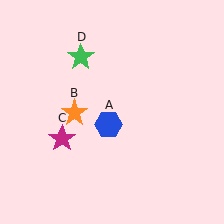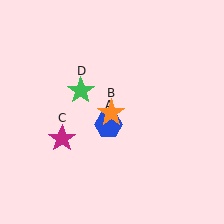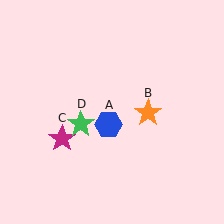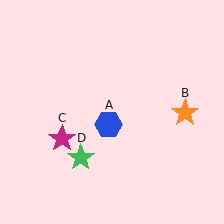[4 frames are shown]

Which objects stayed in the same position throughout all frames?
Blue hexagon (object A) and magenta star (object C) remained stationary.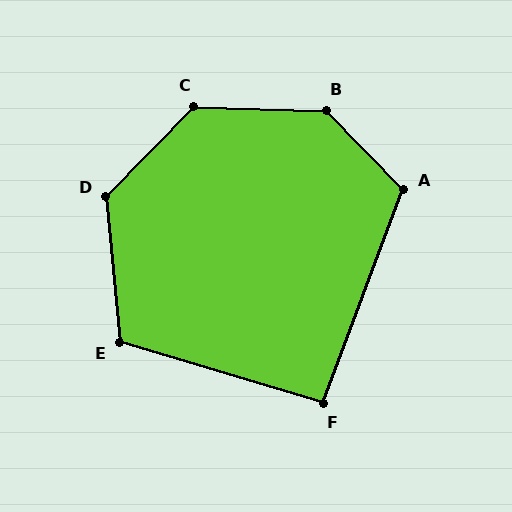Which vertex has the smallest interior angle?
F, at approximately 94 degrees.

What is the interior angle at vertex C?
Approximately 133 degrees (obtuse).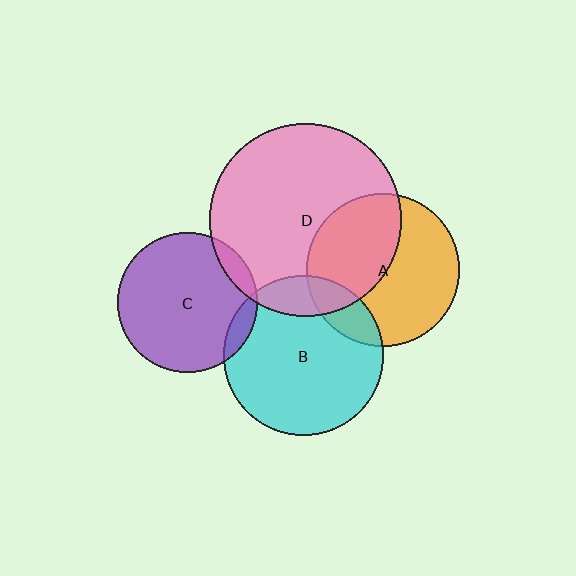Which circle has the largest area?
Circle D (pink).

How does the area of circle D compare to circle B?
Approximately 1.5 times.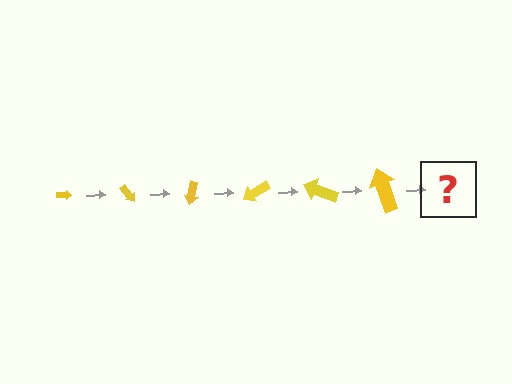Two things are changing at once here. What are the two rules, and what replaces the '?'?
The two rules are that the arrow grows larger each step and it rotates 50 degrees each step. The '?' should be an arrow, larger than the previous one and rotated 300 degrees from the start.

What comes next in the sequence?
The next element should be an arrow, larger than the previous one and rotated 300 degrees from the start.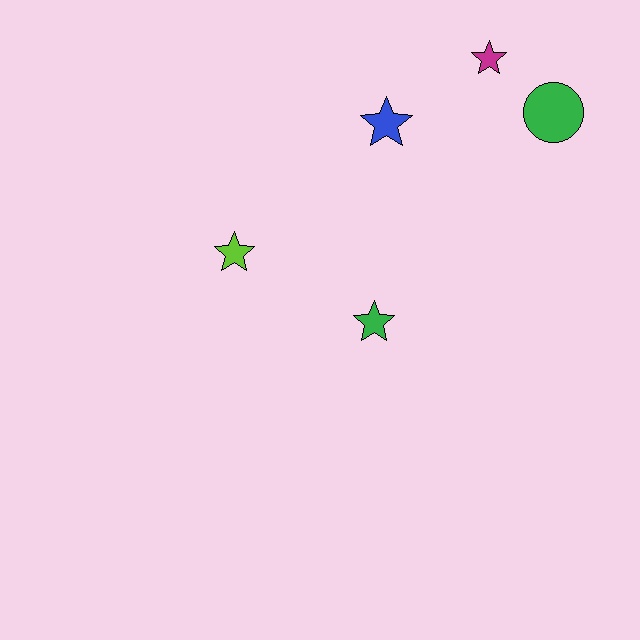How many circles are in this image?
There is 1 circle.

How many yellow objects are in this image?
There are no yellow objects.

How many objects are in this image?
There are 5 objects.